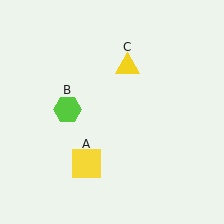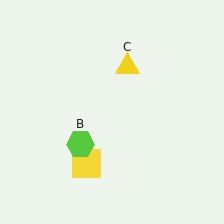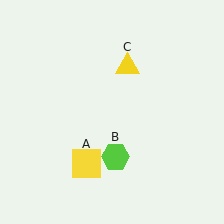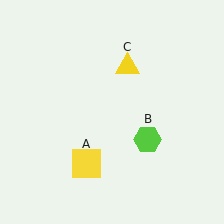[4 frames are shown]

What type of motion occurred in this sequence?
The lime hexagon (object B) rotated counterclockwise around the center of the scene.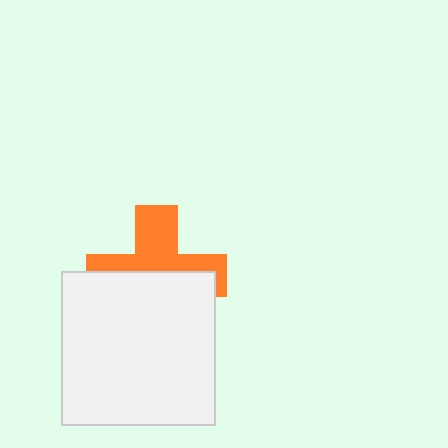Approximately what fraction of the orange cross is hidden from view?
Roughly 52% of the orange cross is hidden behind the white square.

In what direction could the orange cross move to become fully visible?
The orange cross could move up. That would shift it out from behind the white square entirely.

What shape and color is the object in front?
The object in front is a white square.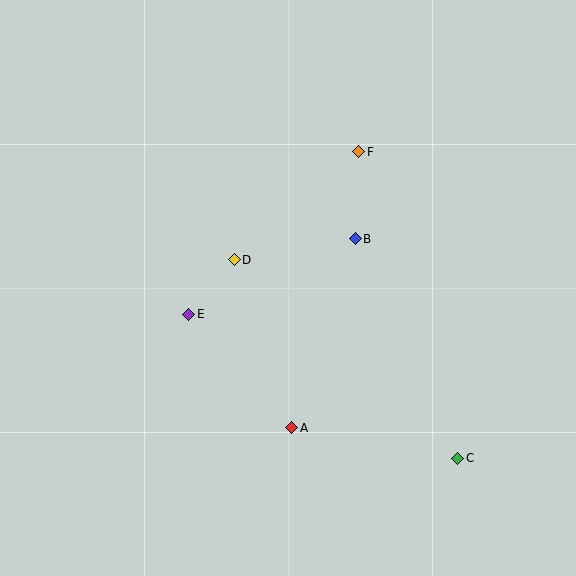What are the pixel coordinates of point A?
Point A is at (292, 428).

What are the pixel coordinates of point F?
Point F is at (359, 152).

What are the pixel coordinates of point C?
Point C is at (458, 458).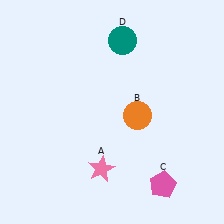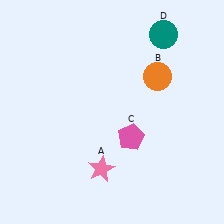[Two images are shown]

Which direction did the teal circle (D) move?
The teal circle (D) moved right.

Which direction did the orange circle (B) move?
The orange circle (B) moved up.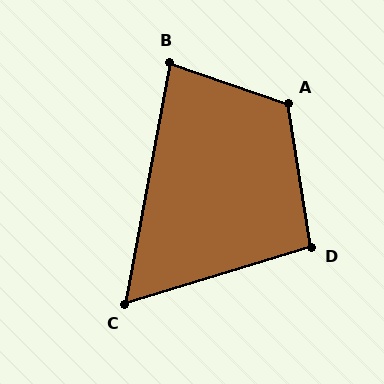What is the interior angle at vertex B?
Approximately 82 degrees (acute).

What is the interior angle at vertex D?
Approximately 98 degrees (obtuse).